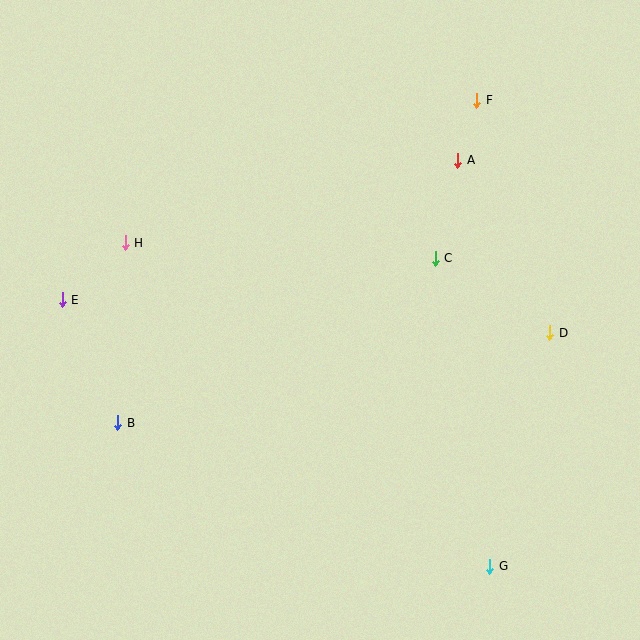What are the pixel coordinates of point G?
Point G is at (490, 566).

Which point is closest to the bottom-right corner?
Point G is closest to the bottom-right corner.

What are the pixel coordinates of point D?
Point D is at (550, 333).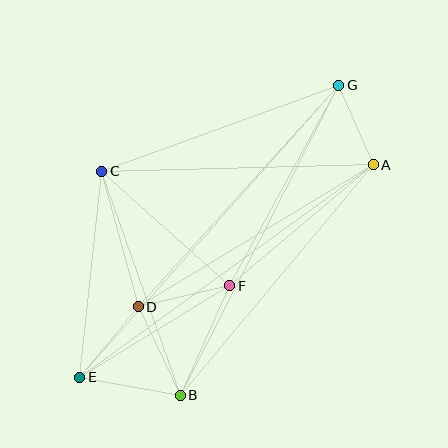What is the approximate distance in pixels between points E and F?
The distance between E and F is approximately 175 pixels.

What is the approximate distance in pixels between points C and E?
The distance between C and E is approximately 207 pixels.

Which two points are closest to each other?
Points A and G are closest to each other.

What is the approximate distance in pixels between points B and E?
The distance between B and E is approximately 102 pixels.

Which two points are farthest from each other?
Points E and G are farthest from each other.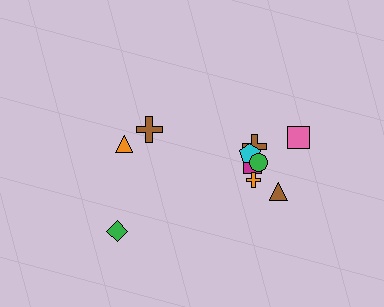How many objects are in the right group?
There are 7 objects.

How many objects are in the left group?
There are 3 objects.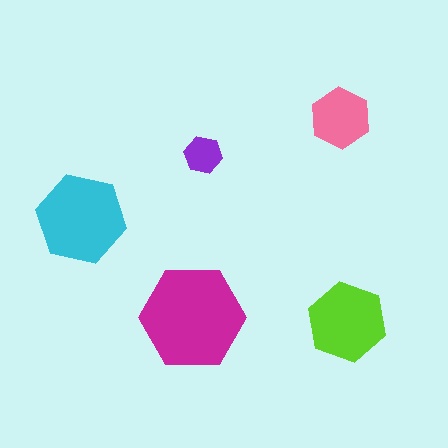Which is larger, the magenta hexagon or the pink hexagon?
The magenta one.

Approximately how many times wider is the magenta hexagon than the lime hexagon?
About 1.5 times wider.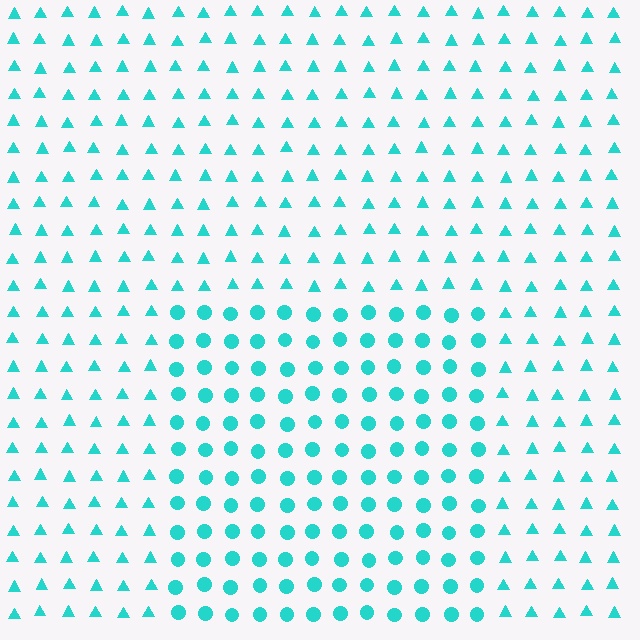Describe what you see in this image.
The image is filled with small cyan elements arranged in a uniform grid. A rectangle-shaped region contains circles, while the surrounding area contains triangles. The boundary is defined purely by the change in element shape.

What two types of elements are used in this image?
The image uses circles inside the rectangle region and triangles outside it.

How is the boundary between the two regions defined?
The boundary is defined by a change in element shape: circles inside vs. triangles outside. All elements share the same color and spacing.